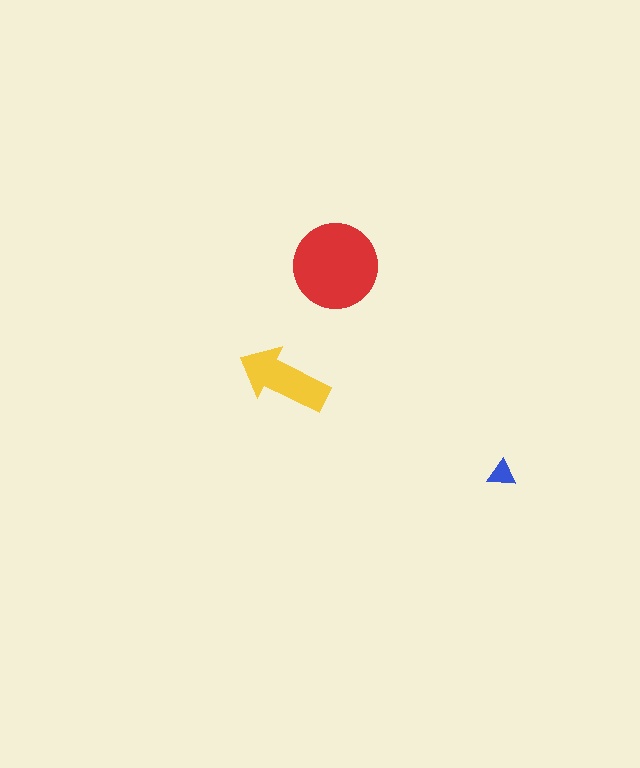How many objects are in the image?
There are 3 objects in the image.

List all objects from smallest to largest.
The blue triangle, the yellow arrow, the red circle.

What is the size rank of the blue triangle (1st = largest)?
3rd.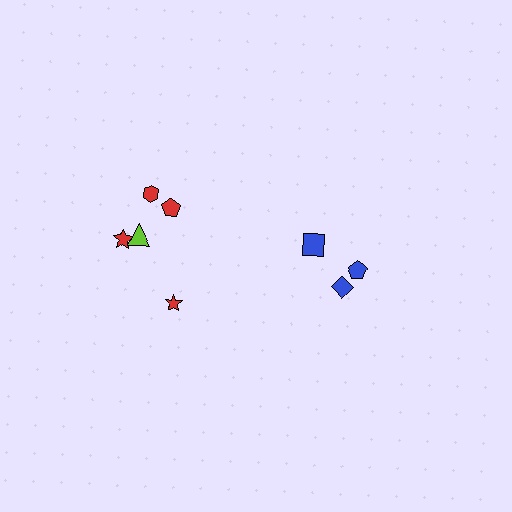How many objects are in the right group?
There are 3 objects.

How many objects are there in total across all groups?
There are 8 objects.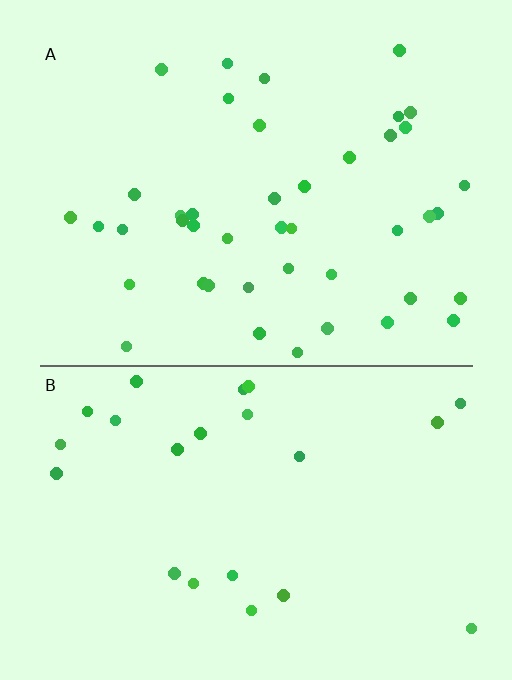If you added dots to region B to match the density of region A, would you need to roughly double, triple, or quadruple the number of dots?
Approximately double.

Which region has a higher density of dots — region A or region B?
A (the top).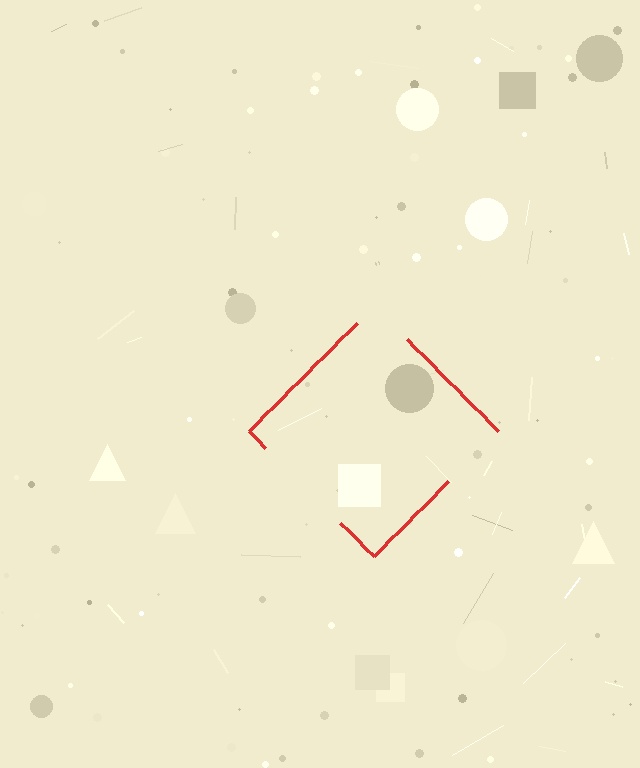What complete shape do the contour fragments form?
The contour fragments form a diamond.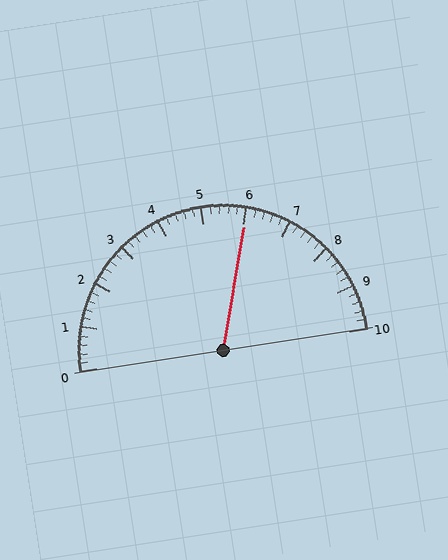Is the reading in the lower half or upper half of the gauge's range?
The reading is in the upper half of the range (0 to 10).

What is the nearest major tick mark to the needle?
The nearest major tick mark is 6.